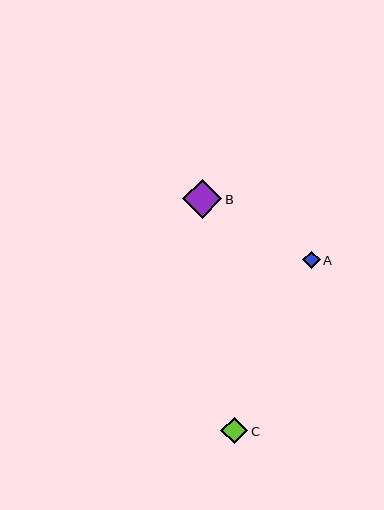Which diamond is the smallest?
Diamond A is the smallest with a size of approximately 18 pixels.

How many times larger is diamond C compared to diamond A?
Diamond C is approximately 1.5 times the size of diamond A.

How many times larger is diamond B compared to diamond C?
Diamond B is approximately 1.5 times the size of diamond C.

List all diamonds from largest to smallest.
From largest to smallest: B, C, A.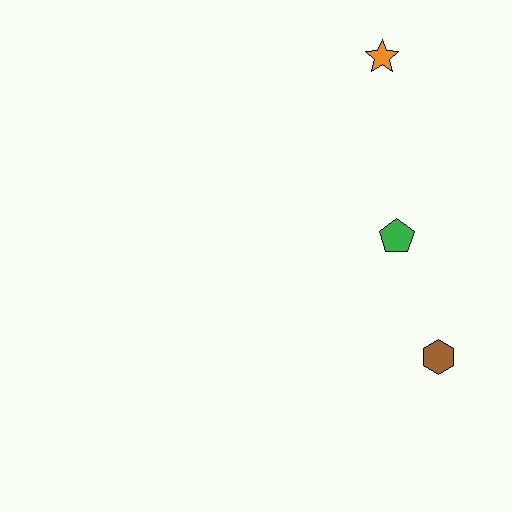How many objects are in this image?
There are 3 objects.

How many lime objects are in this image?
There are no lime objects.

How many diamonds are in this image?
There are no diamonds.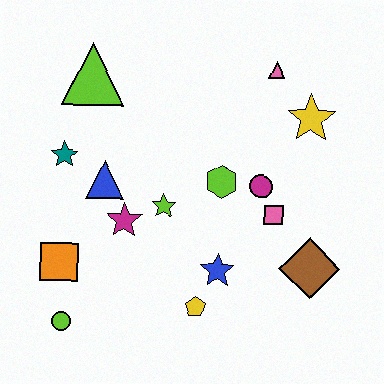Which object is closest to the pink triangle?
The yellow star is closest to the pink triangle.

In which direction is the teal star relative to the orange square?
The teal star is above the orange square.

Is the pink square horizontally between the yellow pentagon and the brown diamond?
Yes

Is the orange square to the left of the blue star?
Yes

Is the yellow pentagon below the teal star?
Yes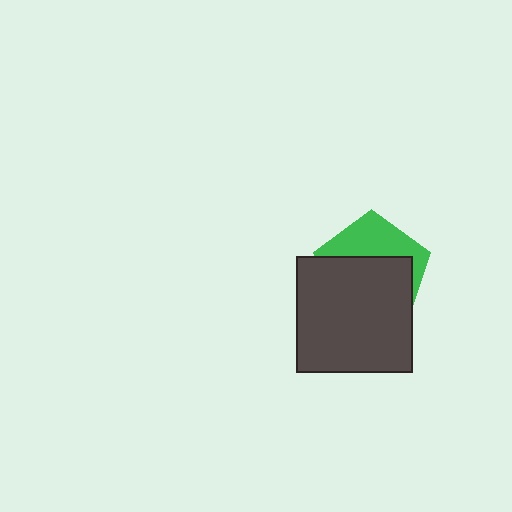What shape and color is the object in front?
The object in front is a dark gray square.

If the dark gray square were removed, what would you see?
You would see the complete green pentagon.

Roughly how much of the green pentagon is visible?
A small part of it is visible (roughly 36%).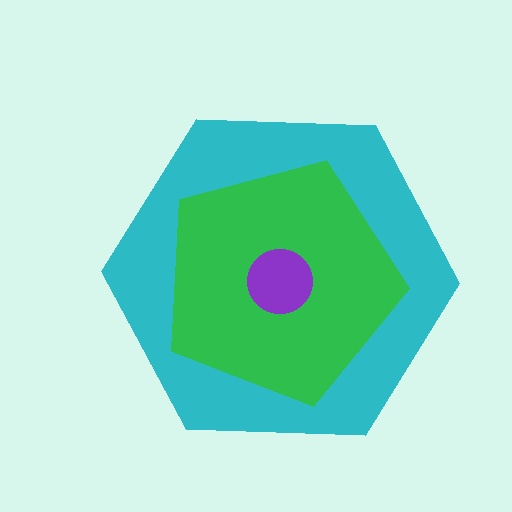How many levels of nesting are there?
3.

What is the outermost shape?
The cyan hexagon.